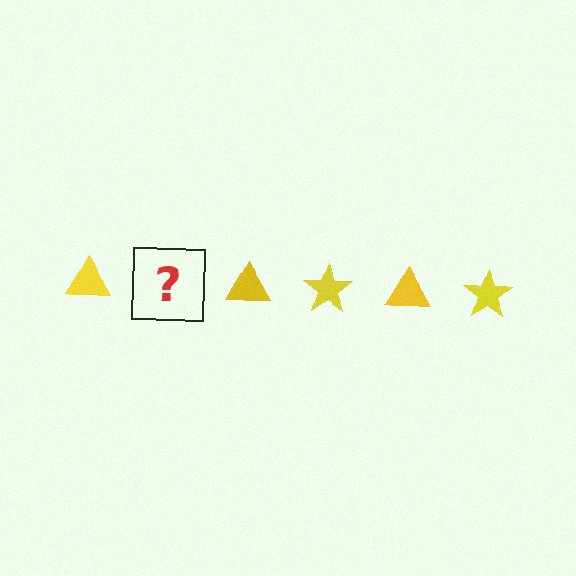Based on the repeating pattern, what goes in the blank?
The blank should be a yellow star.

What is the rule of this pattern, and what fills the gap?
The rule is that the pattern cycles through triangle, star shapes in yellow. The gap should be filled with a yellow star.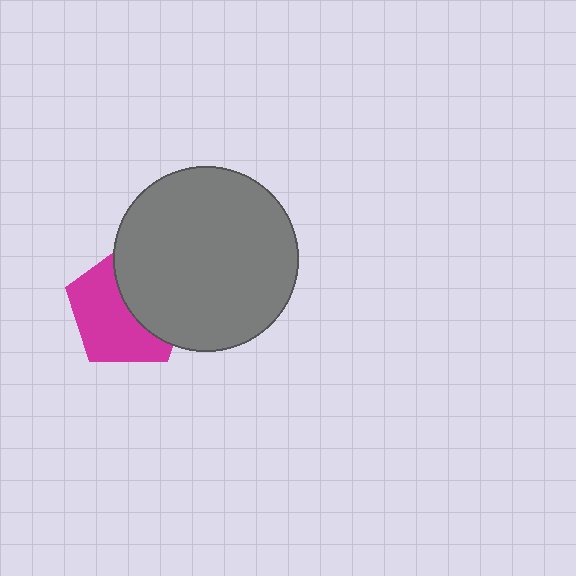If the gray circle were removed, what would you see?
You would see the complete magenta pentagon.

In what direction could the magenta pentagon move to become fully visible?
The magenta pentagon could move left. That would shift it out from behind the gray circle entirely.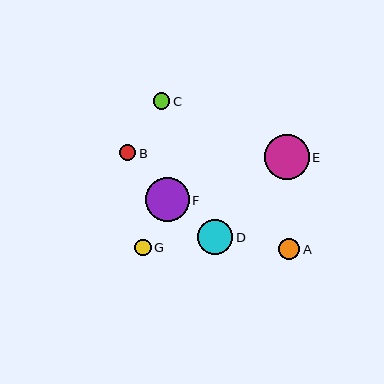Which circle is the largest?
Circle E is the largest with a size of approximately 45 pixels.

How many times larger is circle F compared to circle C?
Circle F is approximately 2.6 times the size of circle C.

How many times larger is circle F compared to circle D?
Circle F is approximately 1.2 times the size of circle D.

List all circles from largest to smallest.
From largest to smallest: E, F, D, A, G, C, B.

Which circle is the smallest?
Circle B is the smallest with a size of approximately 16 pixels.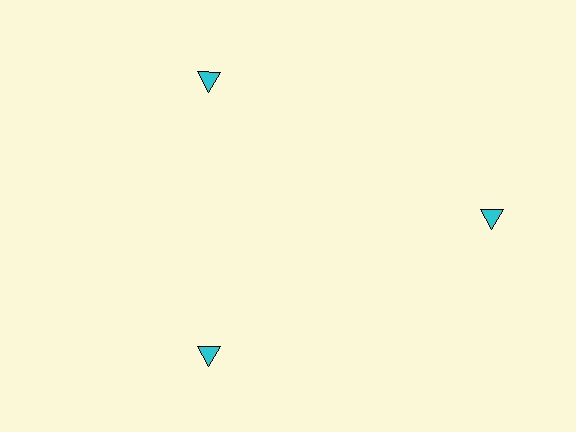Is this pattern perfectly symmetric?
No. The 3 cyan triangles are arranged in a ring, but one element near the 3 o'clock position is pushed outward from the center, breaking the 3-fold rotational symmetry.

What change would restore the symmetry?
The symmetry would be restored by moving it inward, back onto the ring so that all 3 triangles sit at equal angles and equal distance from the center.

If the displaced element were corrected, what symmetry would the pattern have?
It would have 3-fold rotational symmetry — the pattern would map onto itself every 120 degrees.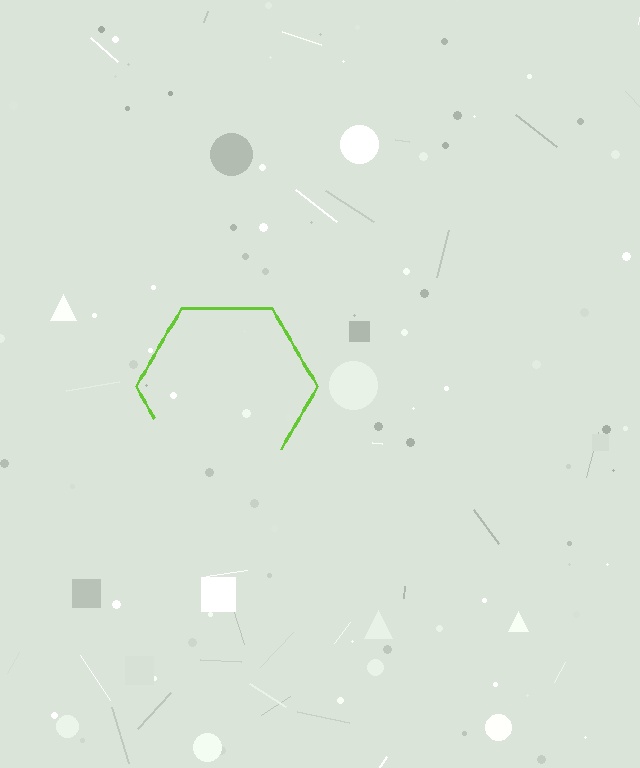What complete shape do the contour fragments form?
The contour fragments form a hexagon.